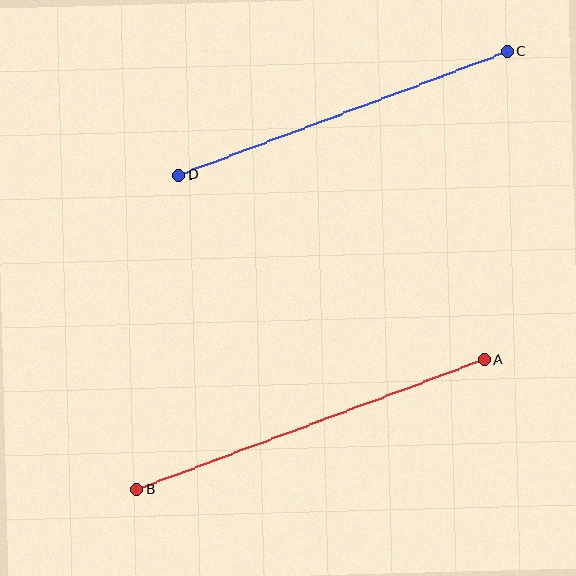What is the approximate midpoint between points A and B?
The midpoint is at approximately (311, 425) pixels.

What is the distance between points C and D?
The distance is approximately 351 pixels.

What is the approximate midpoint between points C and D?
The midpoint is at approximately (343, 113) pixels.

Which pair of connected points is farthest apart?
Points A and B are farthest apart.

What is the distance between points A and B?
The distance is approximately 370 pixels.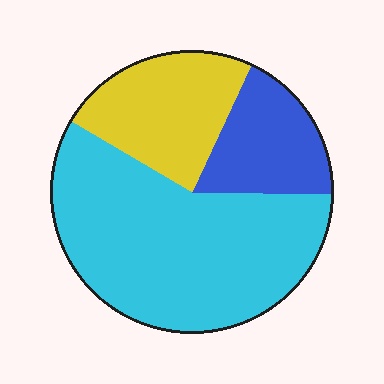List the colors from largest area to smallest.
From largest to smallest: cyan, yellow, blue.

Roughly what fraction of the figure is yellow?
Yellow takes up about one quarter (1/4) of the figure.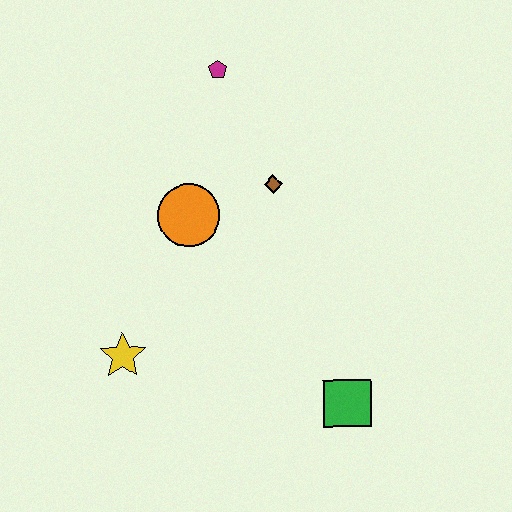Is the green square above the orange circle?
No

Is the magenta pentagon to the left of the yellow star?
No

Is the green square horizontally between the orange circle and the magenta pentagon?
No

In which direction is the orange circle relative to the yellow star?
The orange circle is above the yellow star.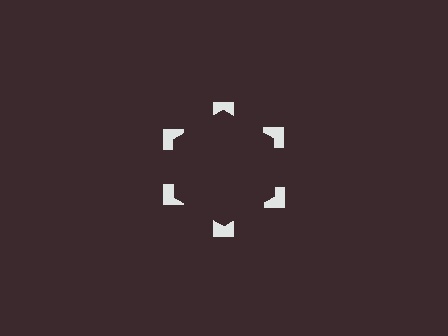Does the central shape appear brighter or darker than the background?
It typically appears slightly darker than the background, even though no actual brightness change is drawn.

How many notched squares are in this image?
There are 6 — one at each vertex of the illusory hexagon.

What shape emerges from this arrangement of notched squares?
An illusory hexagon — its edges are inferred from the aligned wedge cuts in the notched squares, not physically drawn.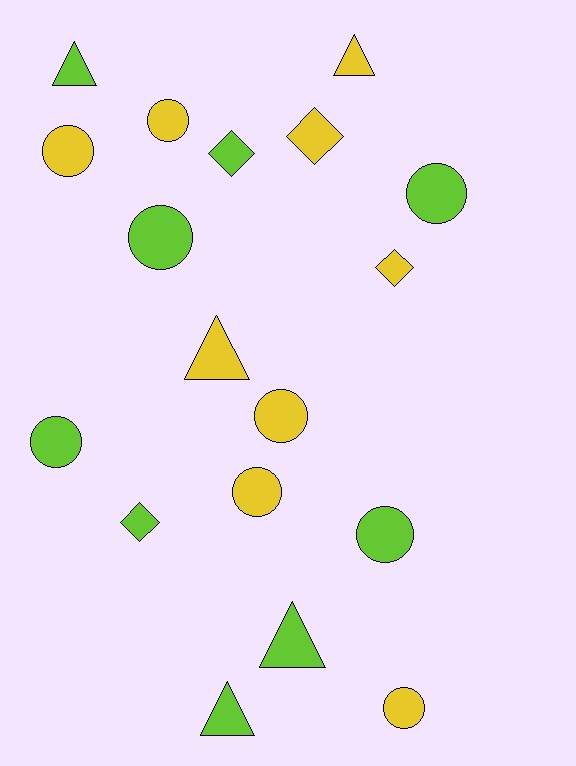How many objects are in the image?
There are 18 objects.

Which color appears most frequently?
Lime, with 9 objects.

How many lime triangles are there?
There are 3 lime triangles.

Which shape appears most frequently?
Circle, with 9 objects.